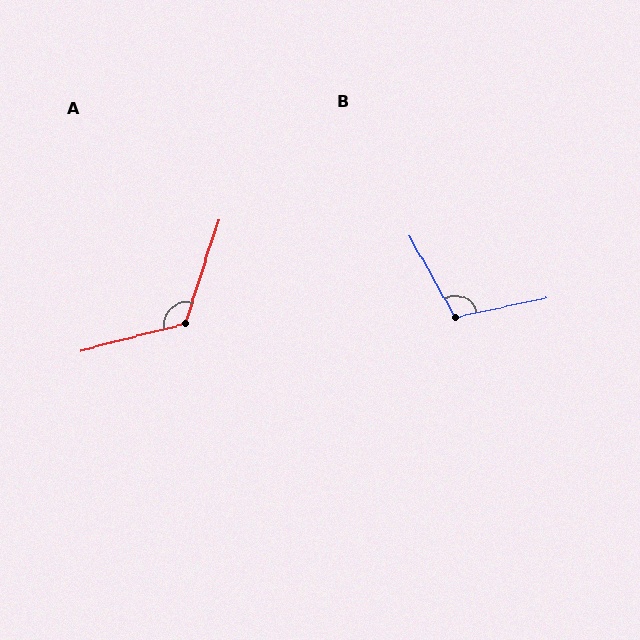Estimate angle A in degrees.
Approximately 122 degrees.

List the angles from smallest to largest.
B (107°), A (122°).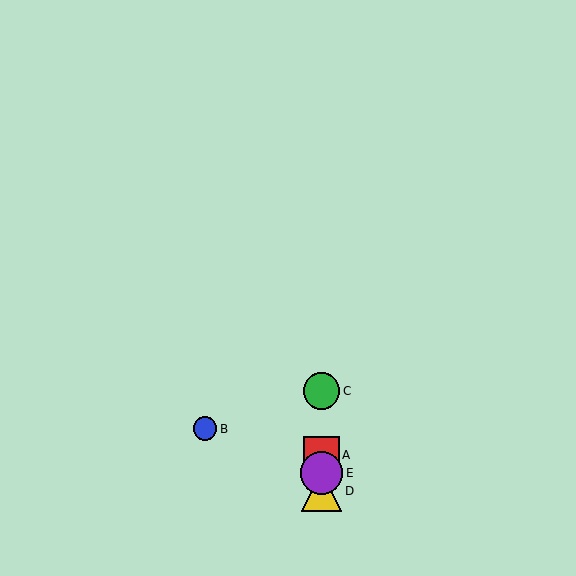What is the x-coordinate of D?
Object D is at x≈321.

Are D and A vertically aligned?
Yes, both are at x≈321.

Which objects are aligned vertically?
Objects A, C, D, E are aligned vertically.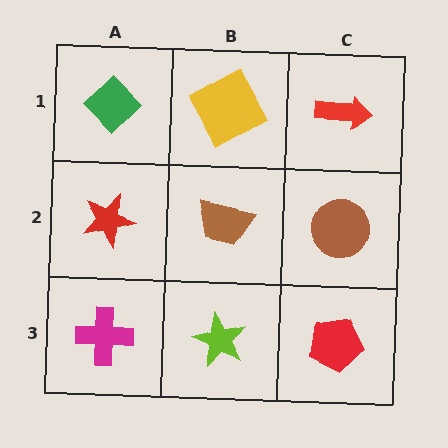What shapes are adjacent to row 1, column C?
A brown circle (row 2, column C), a yellow square (row 1, column B).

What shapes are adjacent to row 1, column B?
A brown trapezoid (row 2, column B), a green diamond (row 1, column A), a red arrow (row 1, column C).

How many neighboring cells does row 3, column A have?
2.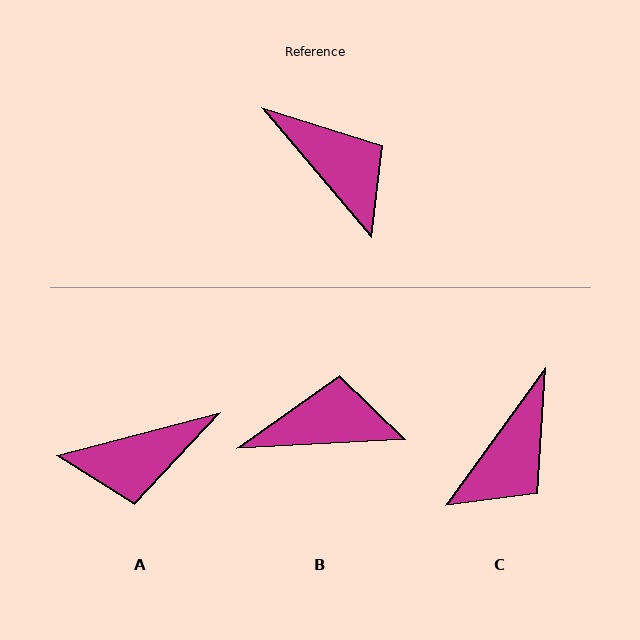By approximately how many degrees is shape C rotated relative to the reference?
Approximately 76 degrees clockwise.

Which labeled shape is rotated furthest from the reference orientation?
A, about 115 degrees away.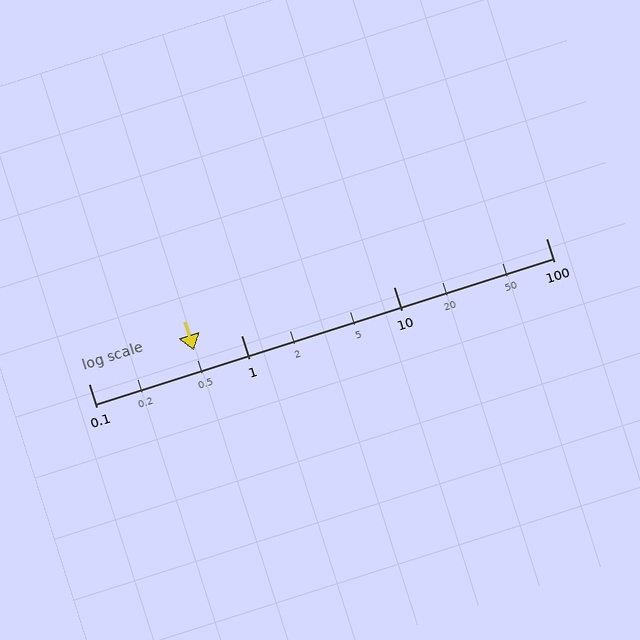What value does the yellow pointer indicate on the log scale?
The pointer indicates approximately 0.49.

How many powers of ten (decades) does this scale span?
The scale spans 3 decades, from 0.1 to 100.